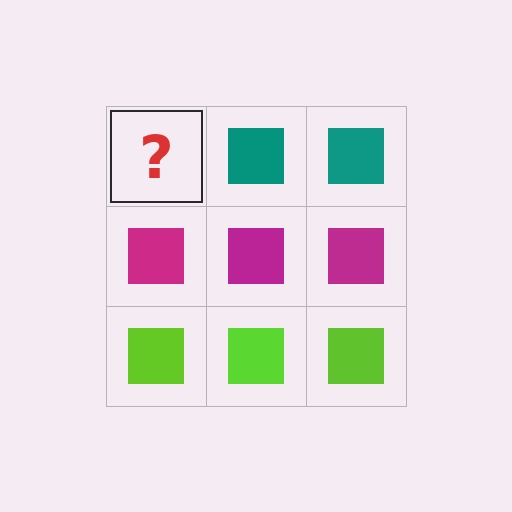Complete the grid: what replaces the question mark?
The question mark should be replaced with a teal square.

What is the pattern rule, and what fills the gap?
The rule is that each row has a consistent color. The gap should be filled with a teal square.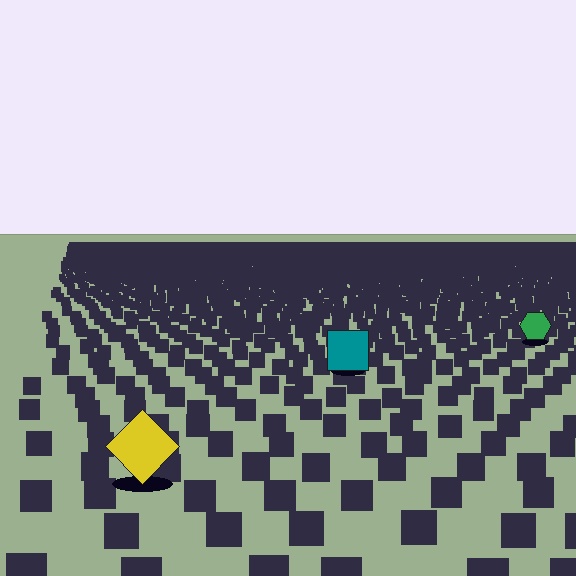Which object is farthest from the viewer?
The green hexagon is farthest from the viewer. It appears smaller and the ground texture around it is denser.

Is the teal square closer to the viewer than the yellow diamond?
No. The yellow diamond is closer — you can tell from the texture gradient: the ground texture is coarser near it.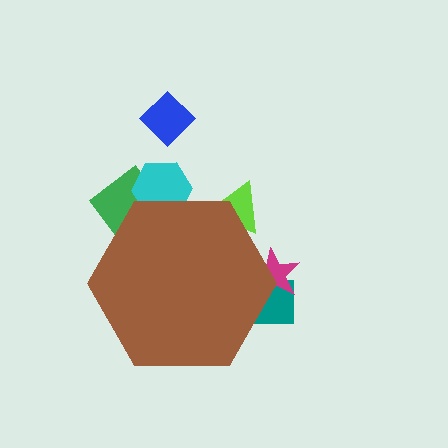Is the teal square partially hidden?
Yes, the teal square is partially hidden behind the brown hexagon.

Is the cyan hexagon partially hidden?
Yes, the cyan hexagon is partially hidden behind the brown hexagon.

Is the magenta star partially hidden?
Yes, the magenta star is partially hidden behind the brown hexagon.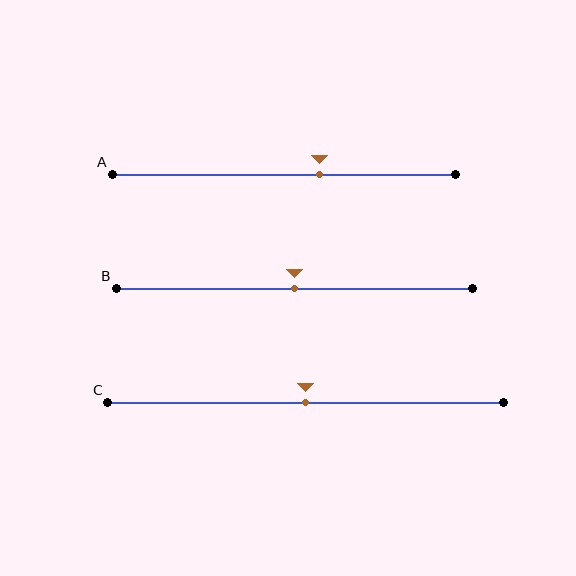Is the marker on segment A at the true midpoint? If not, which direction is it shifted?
No, the marker on segment A is shifted to the right by about 11% of the segment length.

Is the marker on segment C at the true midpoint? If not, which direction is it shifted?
Yes, the marker on segment C is at the true midpoint.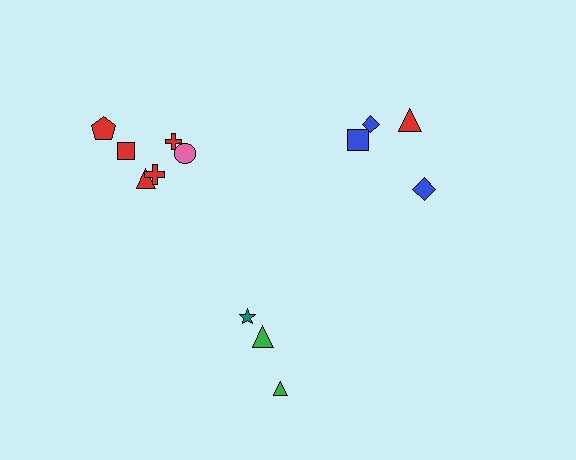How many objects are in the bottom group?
There are 3 objects.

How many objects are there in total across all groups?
There are 13 objects.